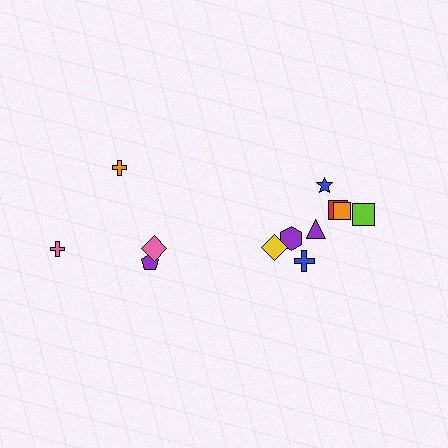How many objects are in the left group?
There are 4 objects.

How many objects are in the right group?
There are 8 objects.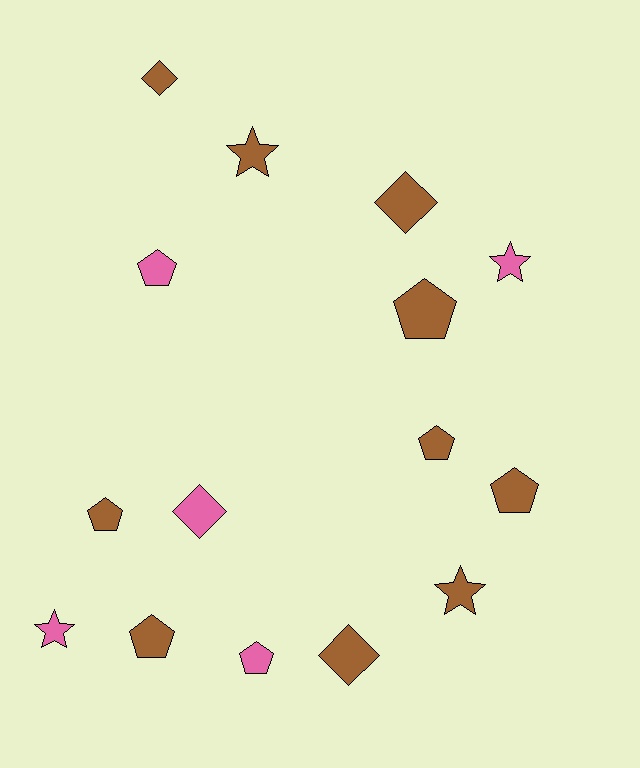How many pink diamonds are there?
There is 1 pink diamond.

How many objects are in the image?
There are 15 objects.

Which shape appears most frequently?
Pentagon, with 7 objects.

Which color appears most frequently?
Brown, with 10 objects.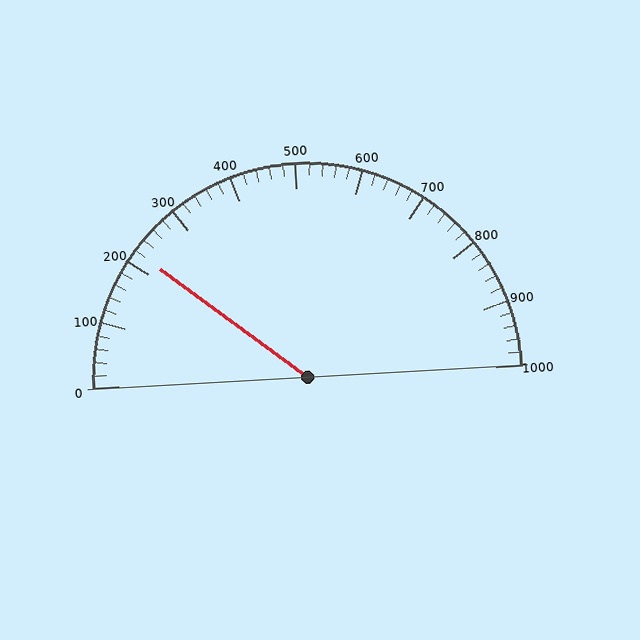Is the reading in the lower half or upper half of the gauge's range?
The reading is in the lower half of the range (0 to 1000).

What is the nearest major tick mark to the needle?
The nearest major tick mark is 200.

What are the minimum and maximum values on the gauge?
The gauge ranges from 0 to 1000.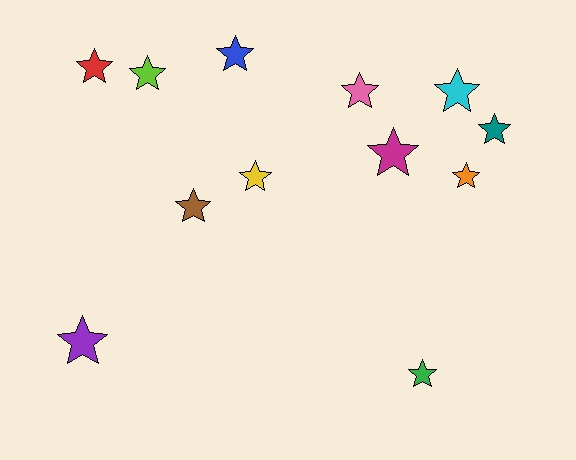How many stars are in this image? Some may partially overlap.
There are 12 stars.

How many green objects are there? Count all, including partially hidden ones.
There is 1 green object.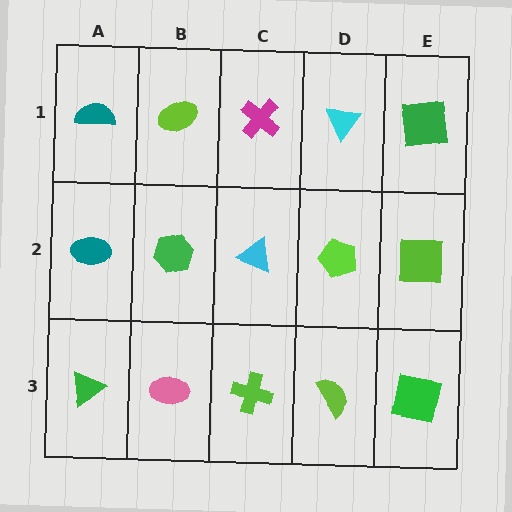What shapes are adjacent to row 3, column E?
A lime square (row 2, column E), a lime semicircle (row 3, column D).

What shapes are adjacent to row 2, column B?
A lime ellipse (row 1, column B), a pink ellipse (row 3, column B), a teal ellipse (row 2, column A), a cyan triangle (row 2, column C).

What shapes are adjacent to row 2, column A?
A teal semicircle (row 1, column A), a green triangle (row 3, column A), a green hexagon (row 2, column B).